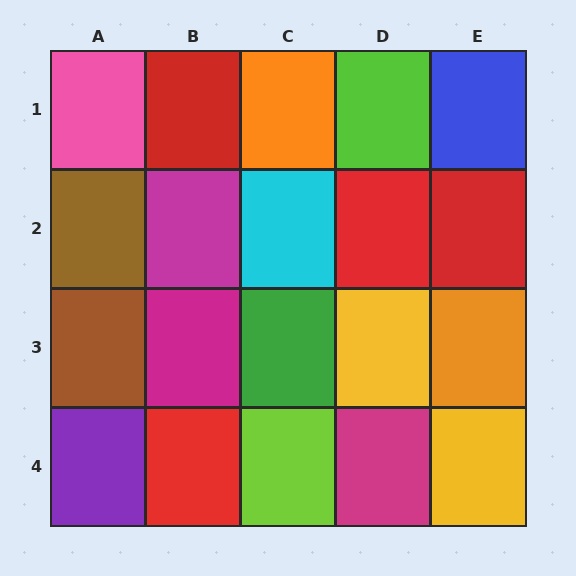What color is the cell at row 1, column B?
Red.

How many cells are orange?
2 cells are orange.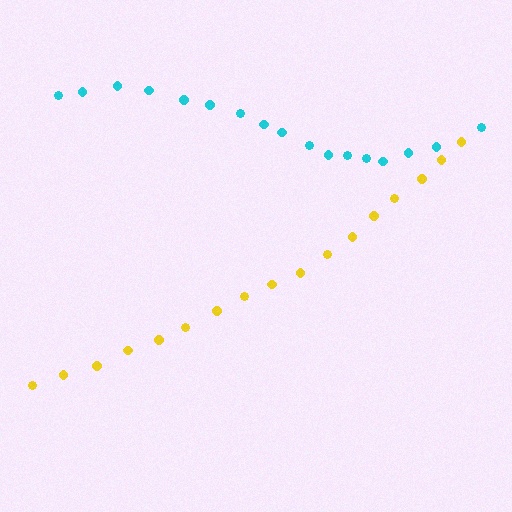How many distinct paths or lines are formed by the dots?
There are 2 distinct paths.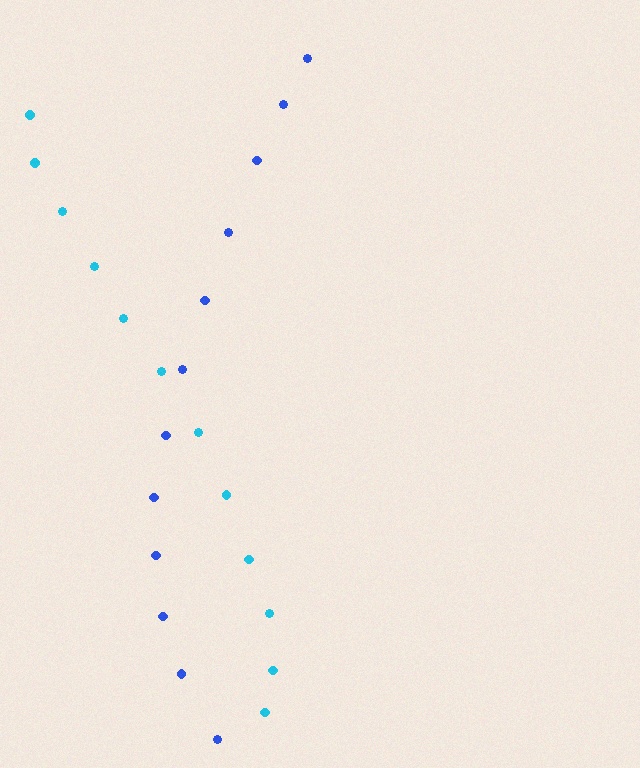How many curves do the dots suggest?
There are 2 distinct paths.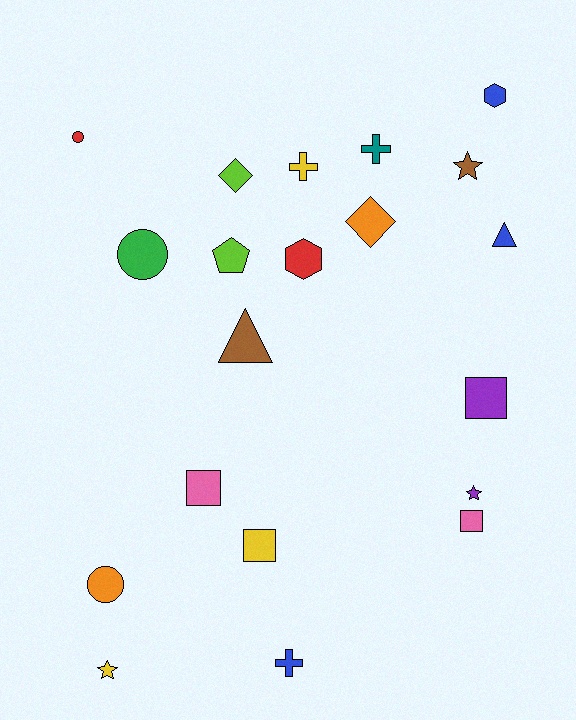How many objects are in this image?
There are 20 objects.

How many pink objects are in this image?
There are 2 pink objects.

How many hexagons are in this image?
There are 2 hexagons.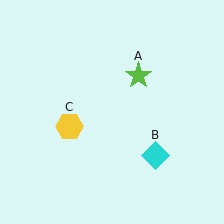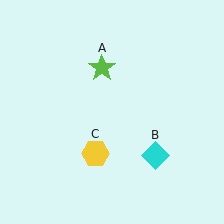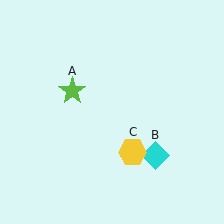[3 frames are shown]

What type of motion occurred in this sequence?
The lime star (object A), yellow hexagon (object C) rotated counterclockwise around the center of the scene.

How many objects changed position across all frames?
2 objects changed position: lime star (object A), yellow hexagon (object C).